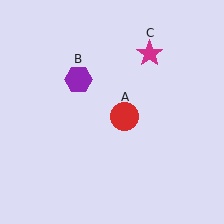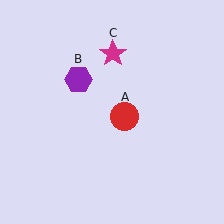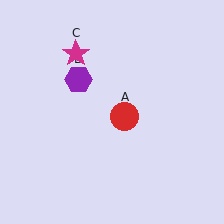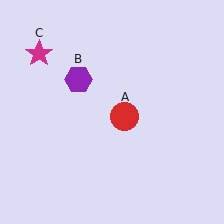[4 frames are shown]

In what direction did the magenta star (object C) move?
The magenta star (object C) moved left.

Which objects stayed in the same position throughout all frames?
Red circle (object A) and purple hexagon (object B) remained stationary.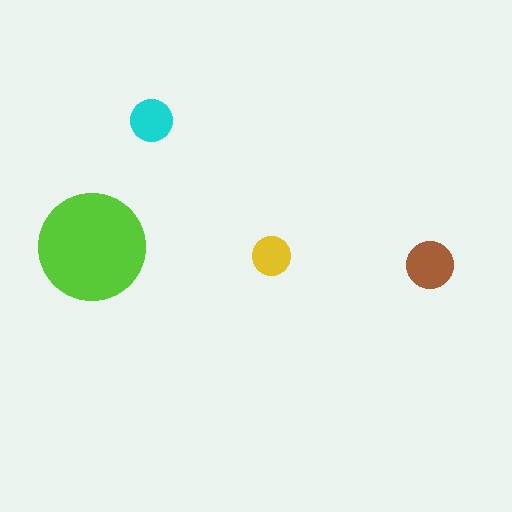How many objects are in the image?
There are 4 objects in the image.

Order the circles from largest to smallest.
the lime one, the brown one, the cyan one, the yellow one.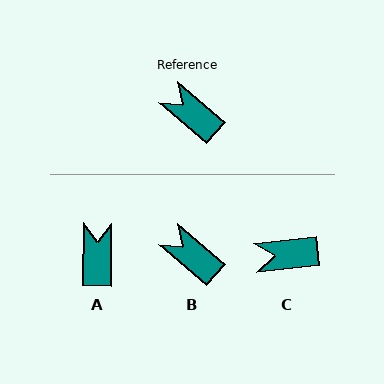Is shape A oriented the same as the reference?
No, it is off by about 50 degrees.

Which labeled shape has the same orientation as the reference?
B.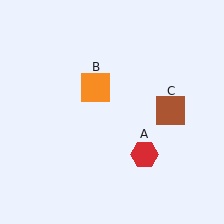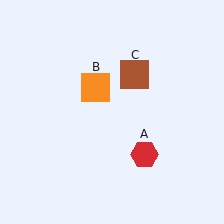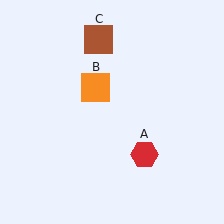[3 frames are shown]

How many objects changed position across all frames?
1 object changed position: brown square (object C).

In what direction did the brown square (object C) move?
The brown square (object C) moved up and to the left.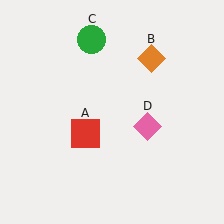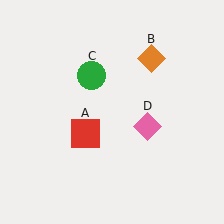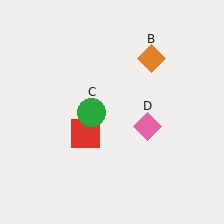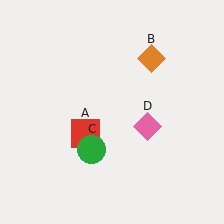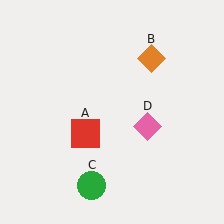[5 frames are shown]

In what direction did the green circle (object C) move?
The green circle (object C) moved down.